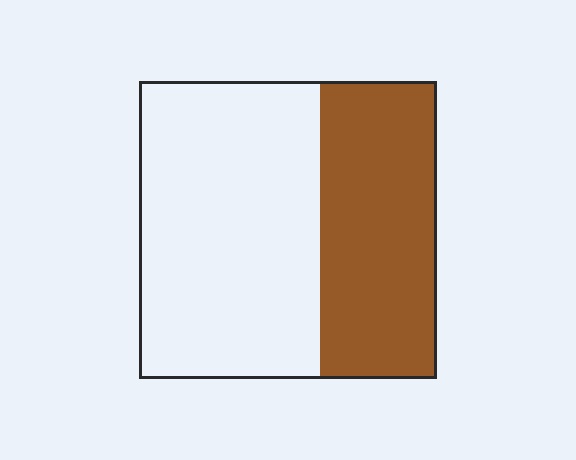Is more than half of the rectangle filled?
No.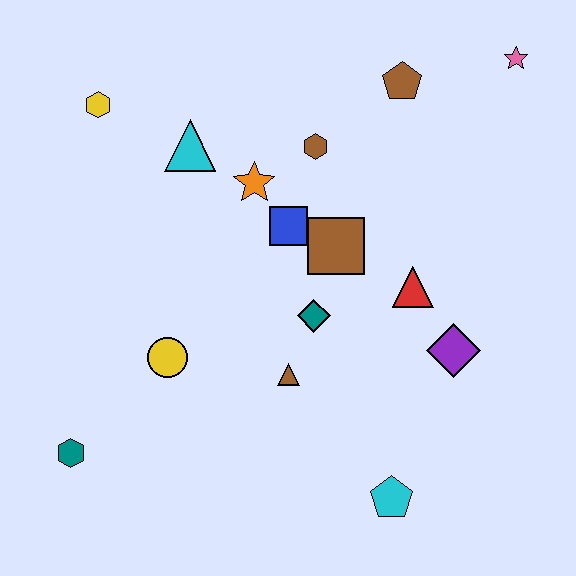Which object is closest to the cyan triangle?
The orange star is closest to the cyan triangle.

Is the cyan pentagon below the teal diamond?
Yes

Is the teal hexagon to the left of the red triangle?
Yes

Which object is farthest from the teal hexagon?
The pink star is farthest from the teal hexagon.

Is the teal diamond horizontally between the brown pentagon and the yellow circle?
Yes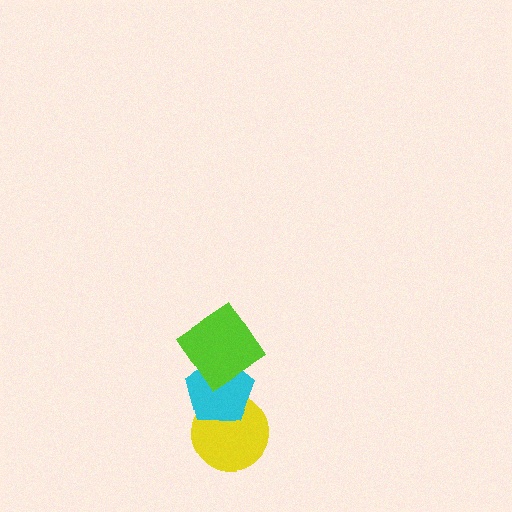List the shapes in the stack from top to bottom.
From top to bottom: the lime diamond, the cyan pentagon, the yellow circle.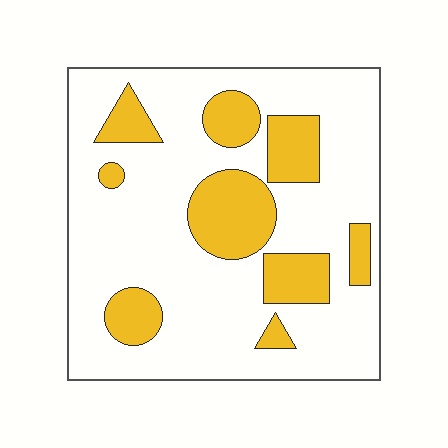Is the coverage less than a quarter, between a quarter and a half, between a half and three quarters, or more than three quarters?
Less than a quarter.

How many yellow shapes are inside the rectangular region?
9.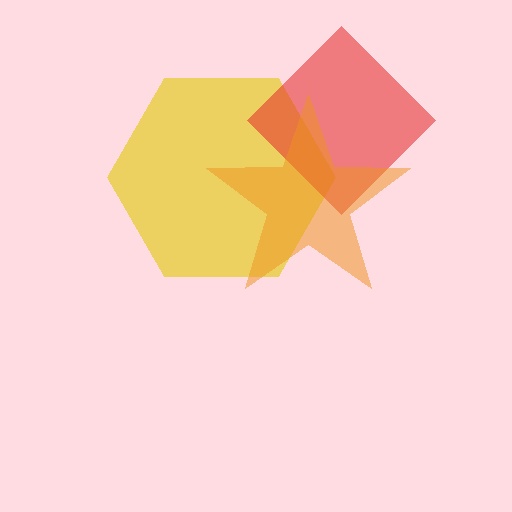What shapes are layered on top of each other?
The layered shapes are: a yellow hexagon, a red diamond, an orange star.